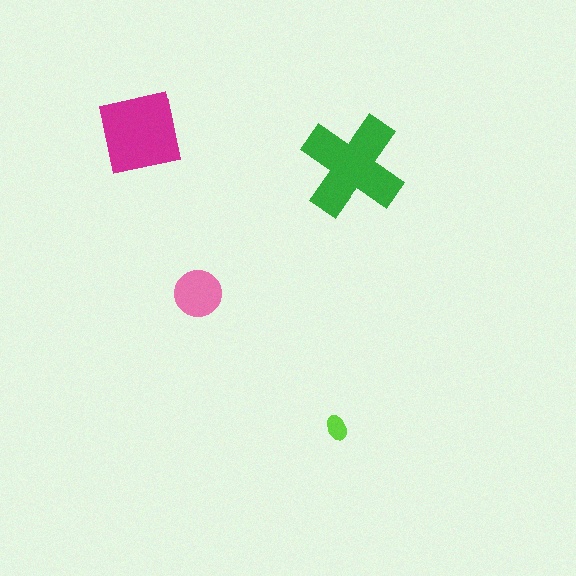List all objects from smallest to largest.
The lime ellipse, the pink circle, the magenta square, the green cross.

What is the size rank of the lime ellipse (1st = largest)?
4th.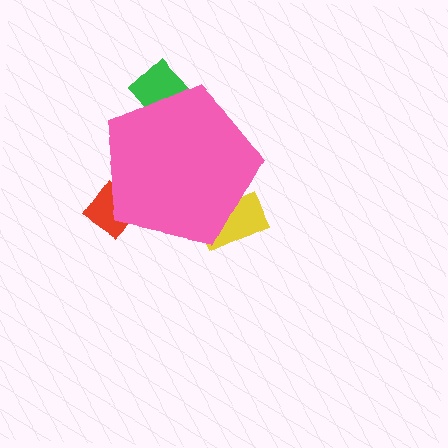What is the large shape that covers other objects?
A pink pentagon.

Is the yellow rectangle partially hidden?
Yes, the yellow rectangle is partially hidden behind the pink pentagon.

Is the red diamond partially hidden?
Yes, the red diamond is partially hidden behind the pink pentagon.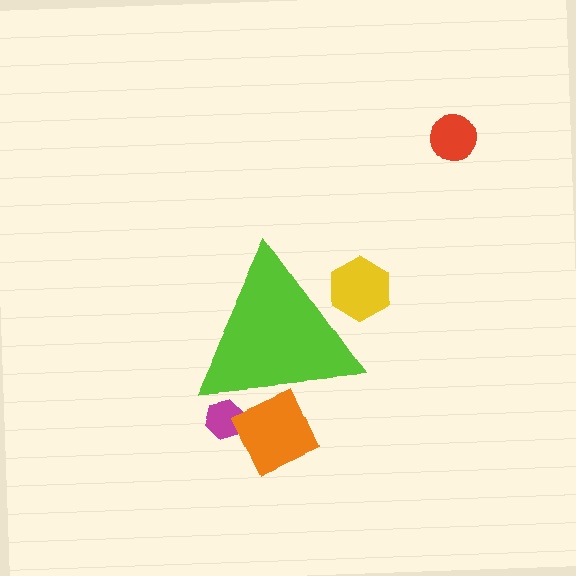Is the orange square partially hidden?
Yes, the orange square is partially hidden behind the lime triangle.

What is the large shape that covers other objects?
A lime triangle.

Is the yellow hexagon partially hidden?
Yes, the yellow hexagon is partially hidden behind the lime triangle.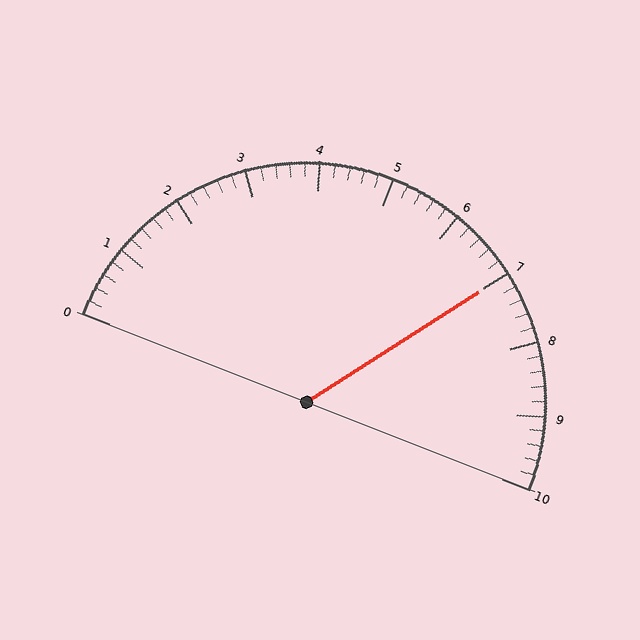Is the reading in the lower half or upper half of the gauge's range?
The reading is in the upper half of the range (0 to 10).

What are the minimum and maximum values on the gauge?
The gauge ranges from 0 to 10.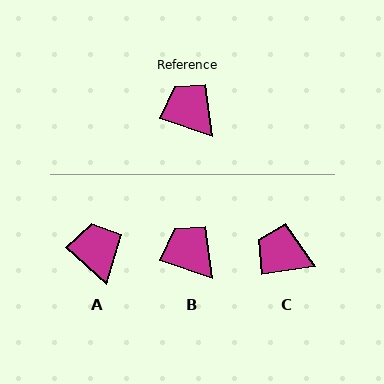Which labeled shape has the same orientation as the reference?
B.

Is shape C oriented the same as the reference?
No, it is off by about 28 degrees.